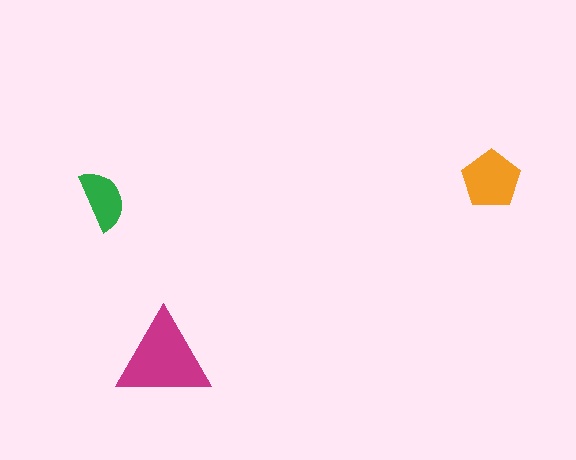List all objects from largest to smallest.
The magenta triangle, the orange pentagon, the green semicircle.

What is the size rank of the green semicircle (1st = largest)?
3rd.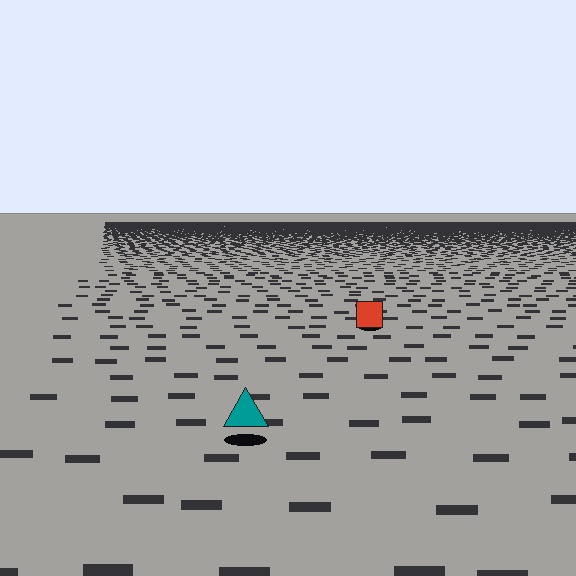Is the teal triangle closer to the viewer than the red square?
Yes. The teal triangle is closer — you can tell from the texture gradient: the ground texture is coarser near it.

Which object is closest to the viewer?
The teal triangle is closest. The texture marks near it are larger and more spread out.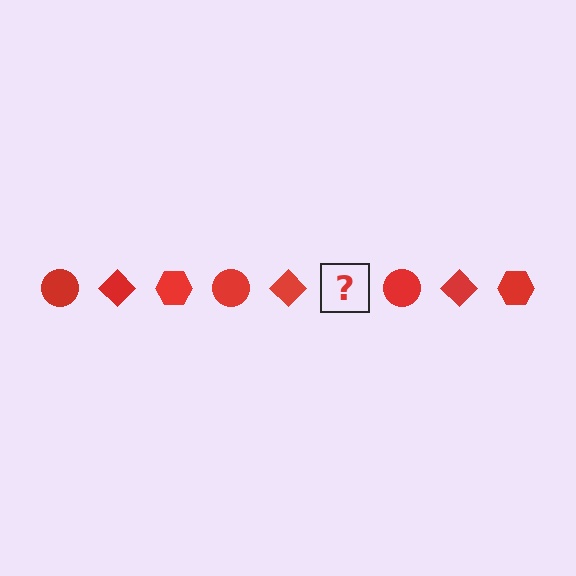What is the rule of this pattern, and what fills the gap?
The rule is that the pattern cycles through circle, diamond, hexagon shapes in red. The gap should be filled with a red hexagon.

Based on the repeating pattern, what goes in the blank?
The blank should be a red hexagon.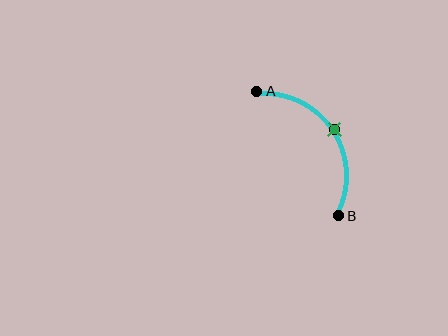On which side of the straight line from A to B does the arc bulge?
The arc bulges to the right of the straight line connecting A and B.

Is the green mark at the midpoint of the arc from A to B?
Yes. The green mark lies on the arc at equal arc-length from both A and B — it is the arc midpoint.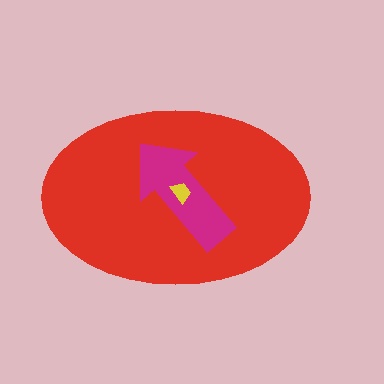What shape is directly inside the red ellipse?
The magenta arrow.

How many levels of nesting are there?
3.